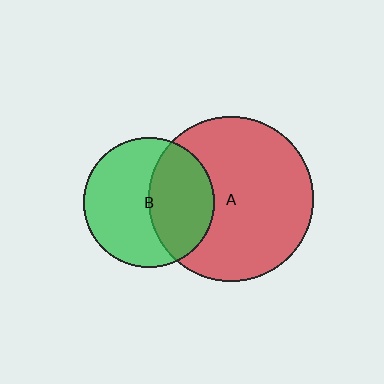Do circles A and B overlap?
Yes.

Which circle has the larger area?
Circle A (red).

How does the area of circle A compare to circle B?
Approximately 1.6 times.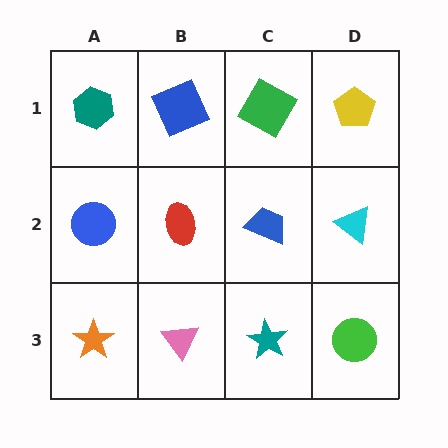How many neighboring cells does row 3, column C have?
3.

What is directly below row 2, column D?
A green circle.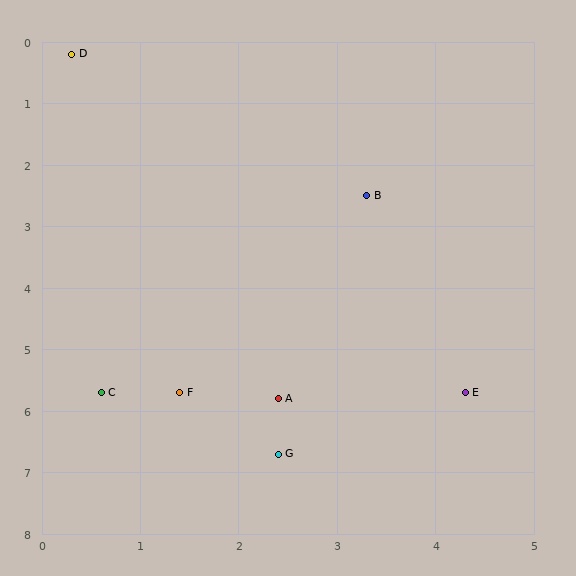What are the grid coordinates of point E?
Point E is at approximately (4.3, 5.7).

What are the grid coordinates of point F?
Point F is at approximately (1.4, 5.7).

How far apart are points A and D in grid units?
Points A and D are about 6.0 grid units apart.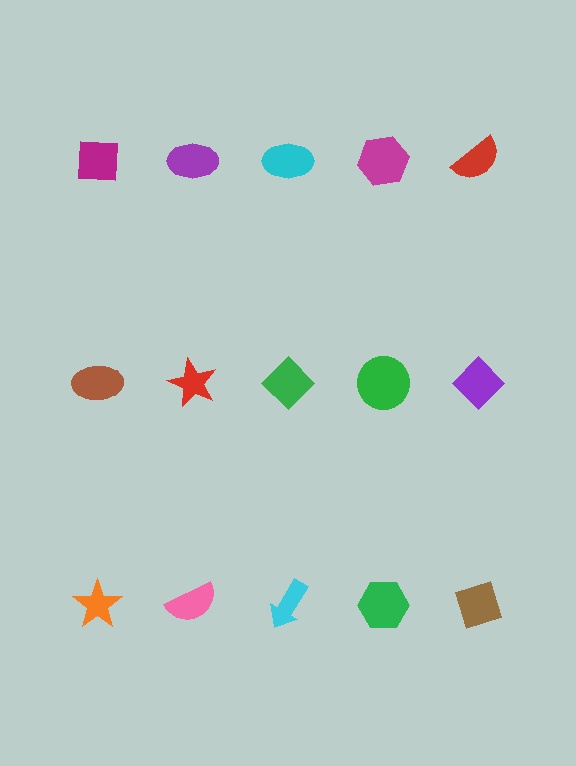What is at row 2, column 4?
A green circle.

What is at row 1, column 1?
A magenta square.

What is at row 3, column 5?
A brown diamond.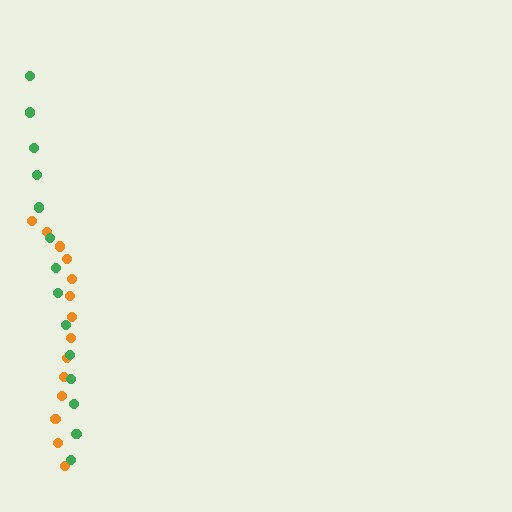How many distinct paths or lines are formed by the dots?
There are 2 distinct paths.